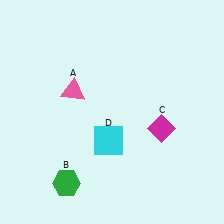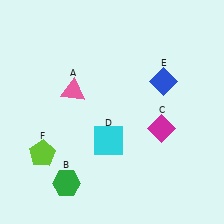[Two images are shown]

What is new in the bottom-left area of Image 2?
A lime pentagon (F) was added in the bottom-left area of Image 2.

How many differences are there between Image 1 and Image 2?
There are 2 differences between the two images.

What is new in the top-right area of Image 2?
A blue diamond (E) was added in the top-right area of Image 2.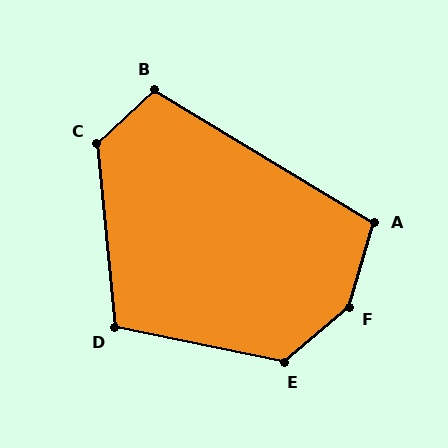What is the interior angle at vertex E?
Approximately 128 degrees (obtuse).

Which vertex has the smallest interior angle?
A, at approximately 104 degrees.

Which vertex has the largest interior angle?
F, at approximately 147 degrees.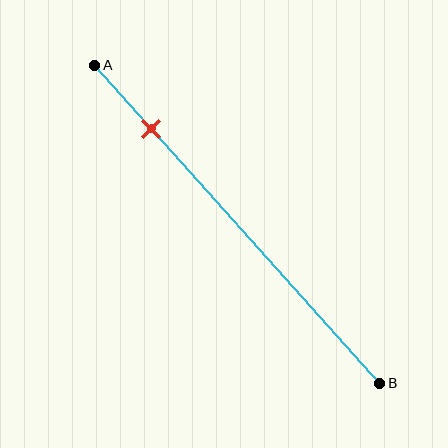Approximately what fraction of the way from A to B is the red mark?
The red mark is approximately 20% of the way from A to B.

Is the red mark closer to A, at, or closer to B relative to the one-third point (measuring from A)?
The red mark is closer to point A than the one-third point of segment AB.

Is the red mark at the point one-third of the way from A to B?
No, the mark is at about 20% from A, not at the 33% one-third point.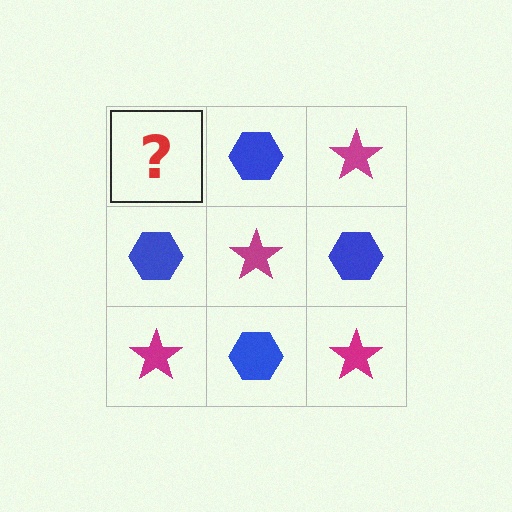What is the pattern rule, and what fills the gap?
The rule is that it alternates magenta star and blue hexagon in a checkerboard pattern. The gap should be filled with a magenta star.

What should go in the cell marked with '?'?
The missing cell should contain a magenta star.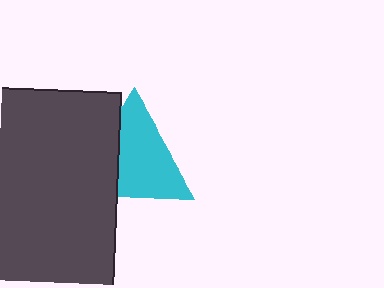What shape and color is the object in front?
The object in front is a dark gray rectangle.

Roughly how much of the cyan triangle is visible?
Most of it is visible (roughly 68%).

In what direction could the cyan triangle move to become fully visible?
The cyan triangle could move right. That would shift it out from behind the dark gray rectangle entirely.